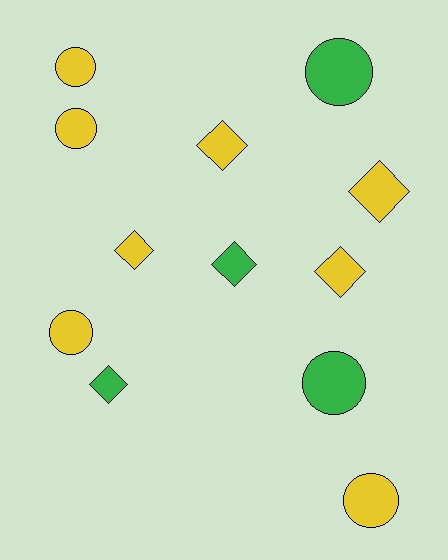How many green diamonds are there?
There are 2 green diamonds.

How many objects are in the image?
There are 12 objects.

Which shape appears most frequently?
Circle, with 6 objects.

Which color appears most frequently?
Yellow, with 8 objects.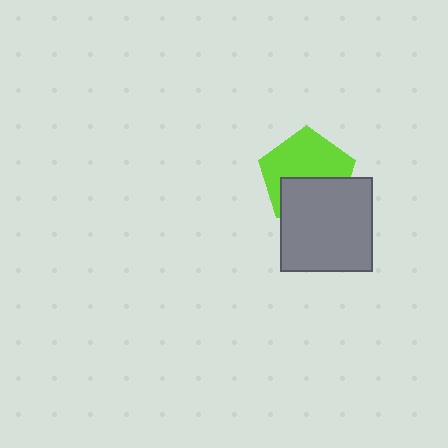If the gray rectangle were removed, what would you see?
You would see the complete lime pentagon.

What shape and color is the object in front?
The object in front is a gray rectangle.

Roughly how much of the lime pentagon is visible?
About half of it is visible (roughly 59%).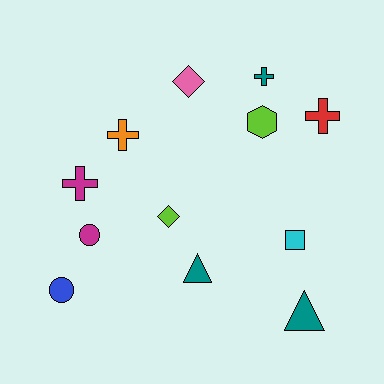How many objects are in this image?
There are 12 objects.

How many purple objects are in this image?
There are no purple objects.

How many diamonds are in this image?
There are 2 diamonds.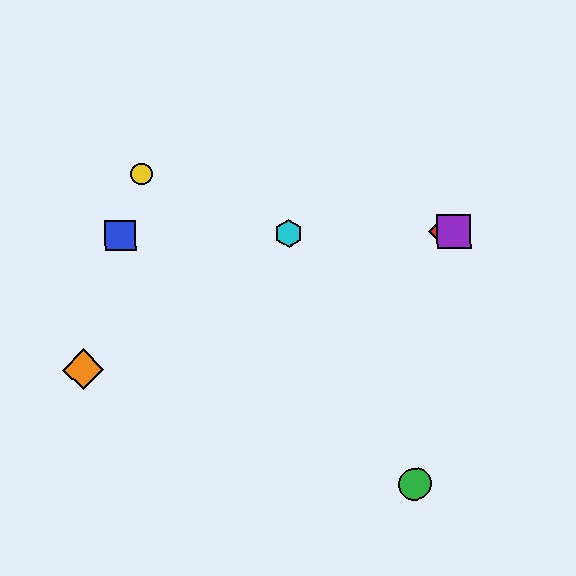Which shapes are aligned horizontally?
The red diamond, the blue square, the purple square, the cyan hexagon are aligned horizontally.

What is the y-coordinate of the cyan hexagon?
The cyan hexagon is at y≈233.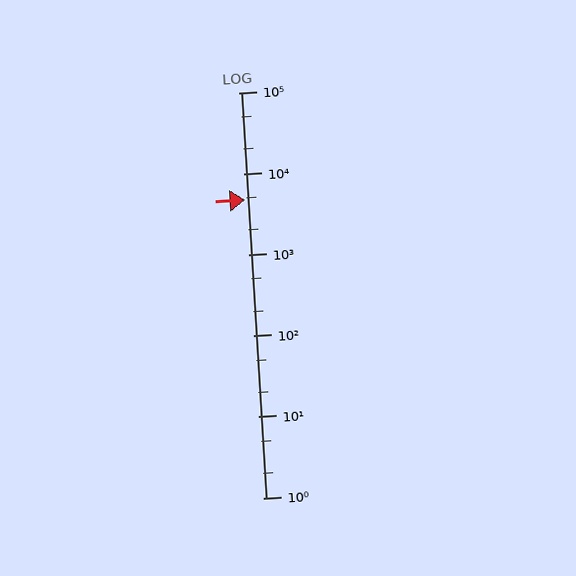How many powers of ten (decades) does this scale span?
The scale spans 5 decades, from 1 to 100000.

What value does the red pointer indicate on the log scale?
The pointer indicates approximately 4800.